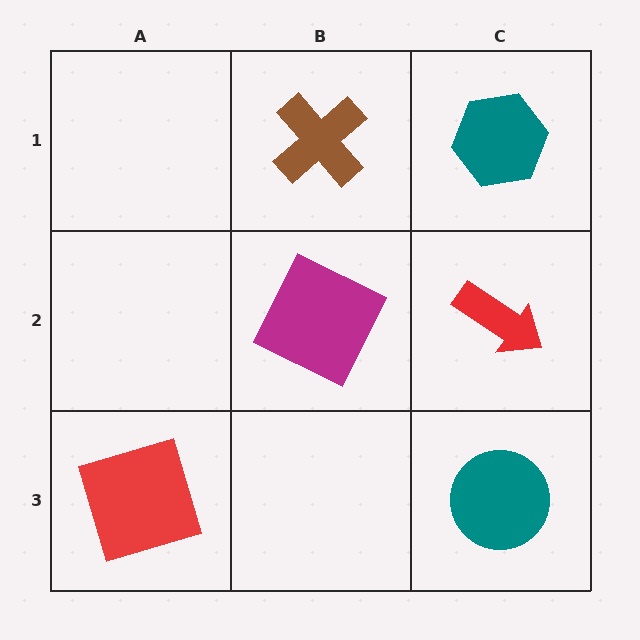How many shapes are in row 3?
2 shapes.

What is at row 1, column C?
A teal hexagon.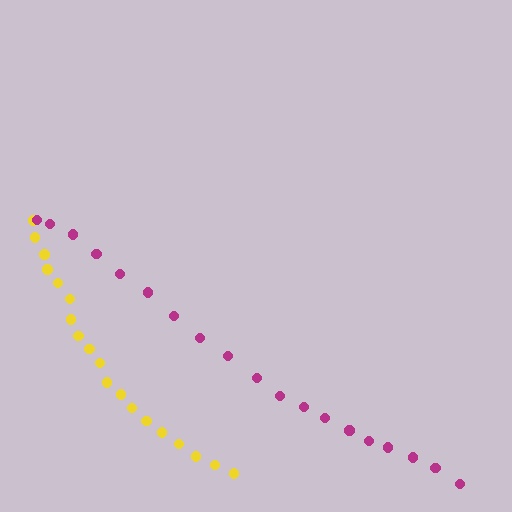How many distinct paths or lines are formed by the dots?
There are 2 distinct paths.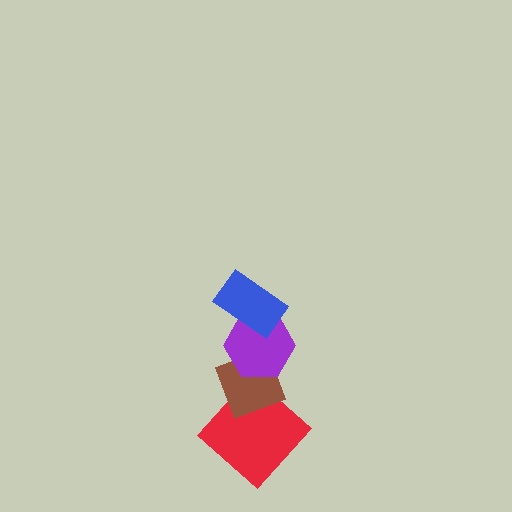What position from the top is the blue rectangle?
The blue rectangle is 1st from the top.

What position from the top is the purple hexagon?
The purple hexagon is 2nd from the top.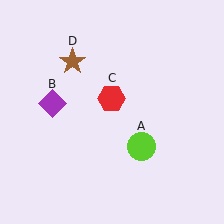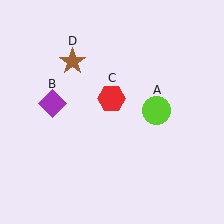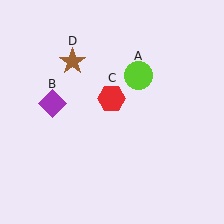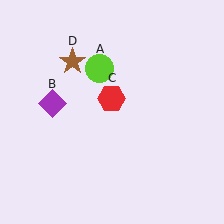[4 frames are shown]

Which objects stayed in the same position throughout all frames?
Purple diamond (object B) and red hexagon (object C) and brown star (object D) remained stationary.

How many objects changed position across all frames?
1 object changed position: lime circle (object A).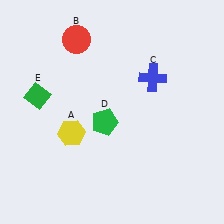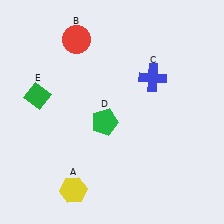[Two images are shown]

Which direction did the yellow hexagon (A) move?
The yellow hexagon (A) moved down.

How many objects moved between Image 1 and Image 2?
1 object moved between the two images.